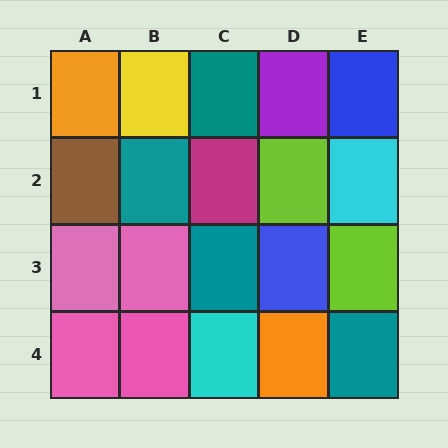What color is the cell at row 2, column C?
Magenta.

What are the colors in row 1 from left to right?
Orange, yellow, teal, purple, blue.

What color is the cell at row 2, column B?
Teal.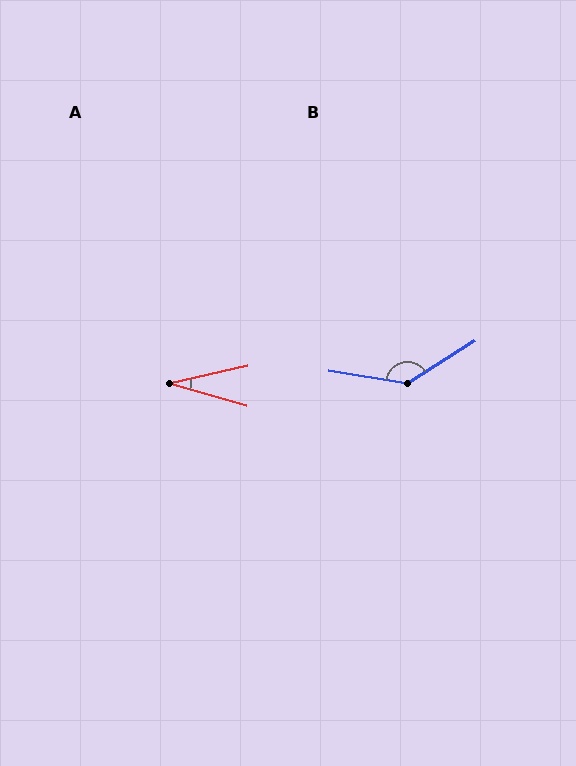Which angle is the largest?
B, at approximately 139 degrees.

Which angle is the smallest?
A, at approximately 29 degrees.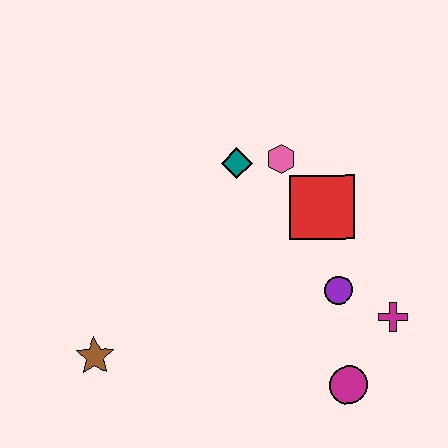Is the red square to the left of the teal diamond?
No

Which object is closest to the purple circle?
The magenta cross is closest to the purple circle.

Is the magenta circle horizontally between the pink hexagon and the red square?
No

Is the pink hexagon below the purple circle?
No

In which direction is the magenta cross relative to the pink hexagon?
The magenta cross is below the pink hexagon.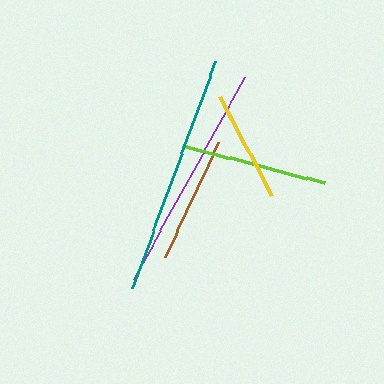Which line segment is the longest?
The teal line is the longest at approximately 242 pixels.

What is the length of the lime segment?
The lime segment is approximately 147 pixels long.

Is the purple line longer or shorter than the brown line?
The purple line is longer than the brown line.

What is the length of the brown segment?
The brown segment is approximately 127 pixels long.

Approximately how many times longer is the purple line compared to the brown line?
The purple line is approximately 1.8 times the length of the brown line.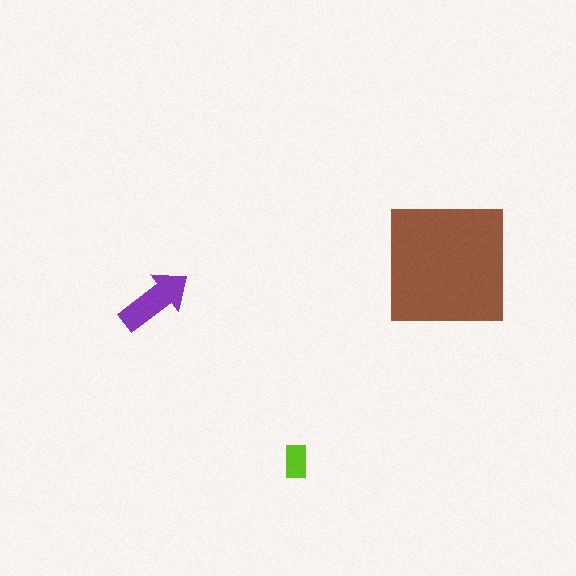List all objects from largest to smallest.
The brown square, the purple arrow, the lime rectangle.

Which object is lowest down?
The lime rectangle is bottommost.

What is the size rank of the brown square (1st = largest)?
1st.